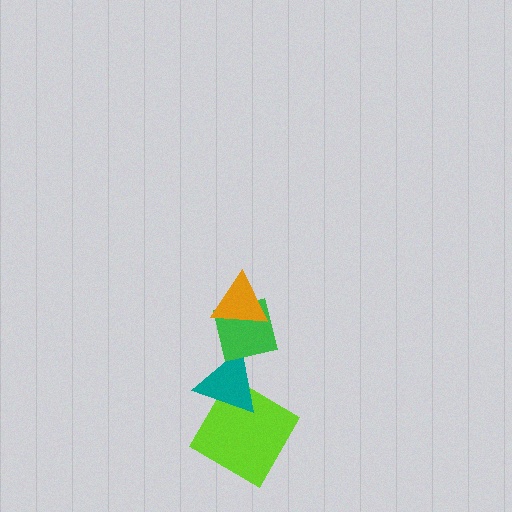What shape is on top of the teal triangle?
The green square is on top of the teal triangle.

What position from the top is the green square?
The green square is 2nd from the top.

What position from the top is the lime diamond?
The lime diamond is 4th from the top.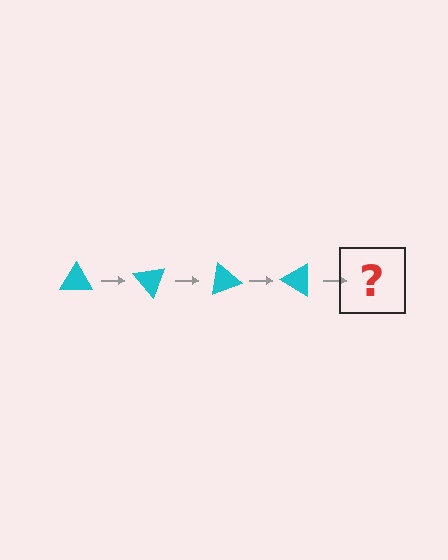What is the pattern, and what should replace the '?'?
The pattern is that the triangle rotates 50 degrees each step. The '?' should be a cyan triangle rotated 200 degrees.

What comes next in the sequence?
The next element should be a cyan triangle rotated 200 degrees.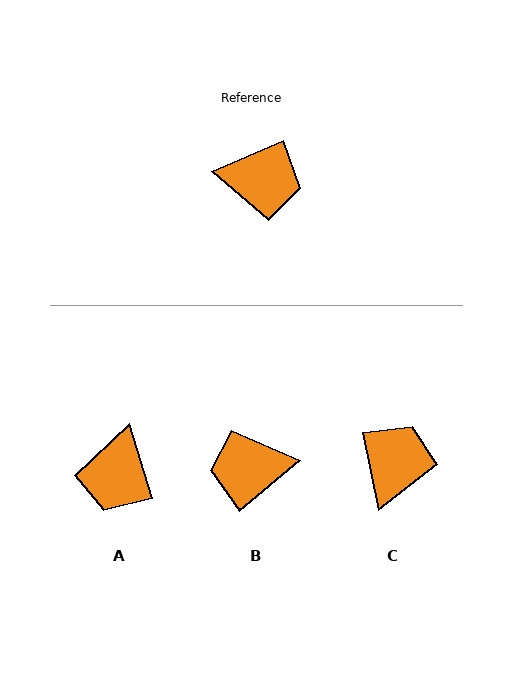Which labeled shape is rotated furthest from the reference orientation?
B, about 163 degrees away.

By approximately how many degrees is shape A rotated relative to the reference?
Approximately 96 degrees clockwise.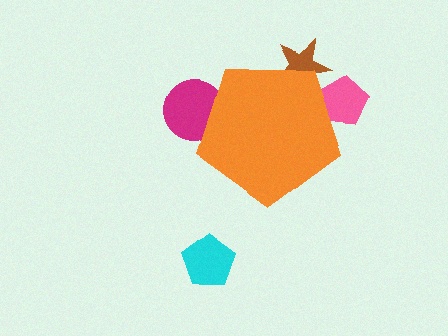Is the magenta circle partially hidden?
Yes, the magenta circle is partially hidden behind the orange pentagon.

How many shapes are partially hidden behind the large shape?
4 shapes are partially hidden.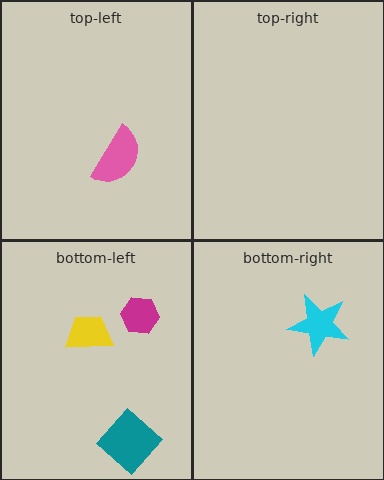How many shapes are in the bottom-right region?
1.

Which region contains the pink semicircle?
The top-left region.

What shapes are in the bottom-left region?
The magenta hexagon, the yellow trapezoid, the teal diamond.